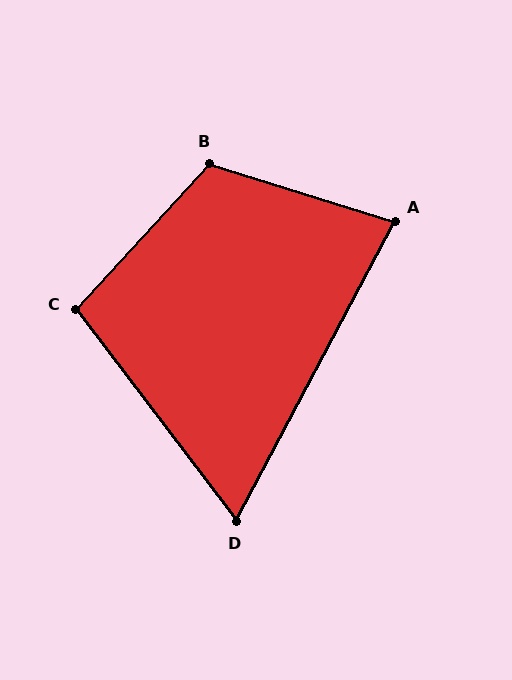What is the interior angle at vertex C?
Approximately 100 degrees (obtuse).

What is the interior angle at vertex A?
Approximately 80 degrees (acute).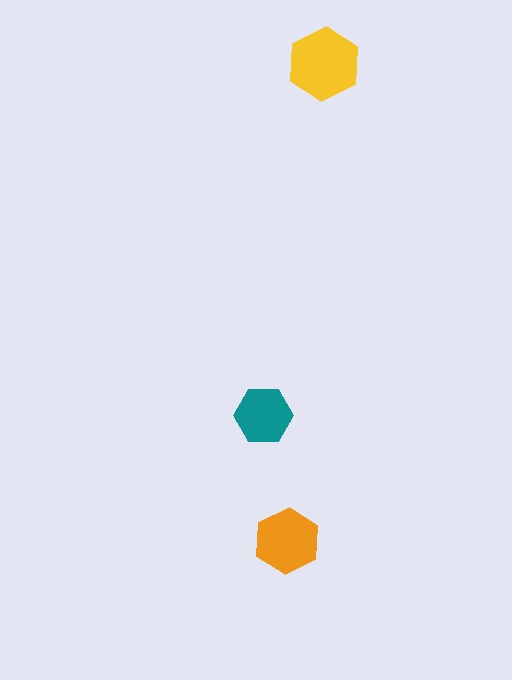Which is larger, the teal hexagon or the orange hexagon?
The orange one.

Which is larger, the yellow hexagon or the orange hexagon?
The yellow one.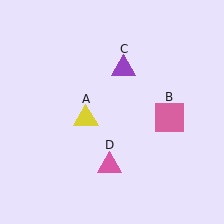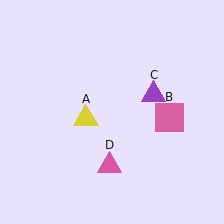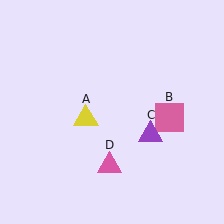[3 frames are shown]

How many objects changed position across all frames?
1 object changed position: purple triangle (object C).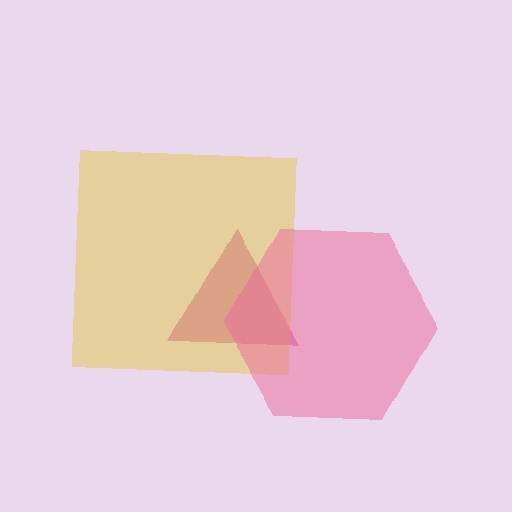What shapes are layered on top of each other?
The layered shapes are: a magenta triangle, a yellow square, a pink hexagon.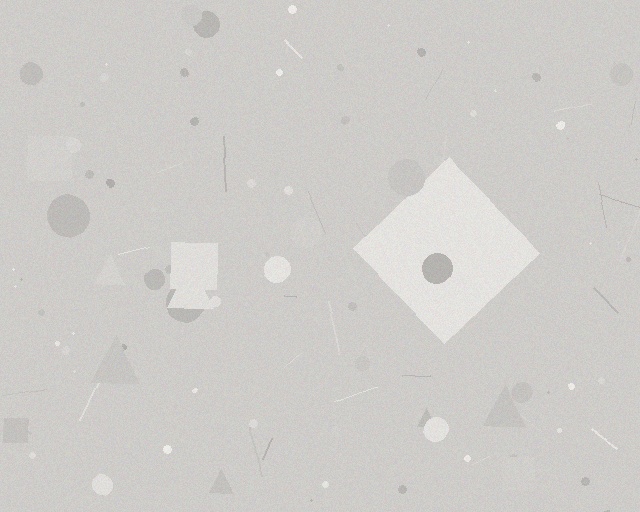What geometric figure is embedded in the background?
A diamond is embedded in the background.